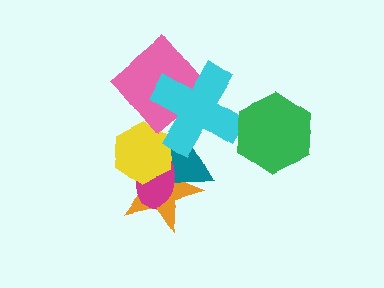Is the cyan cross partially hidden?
No, no other shape covers it.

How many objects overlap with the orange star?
3 objects overlap with the orange star.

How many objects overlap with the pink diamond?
1 object overlaps with the pink diamond.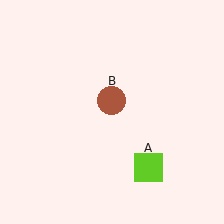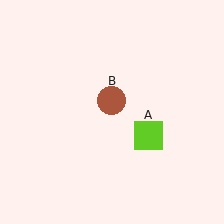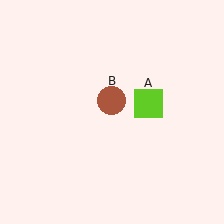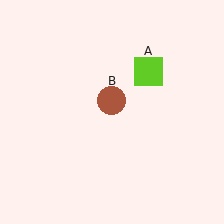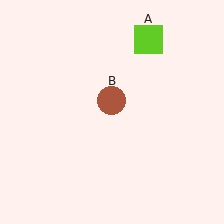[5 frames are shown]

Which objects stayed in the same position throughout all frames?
Brown circle (object B) remained stationary.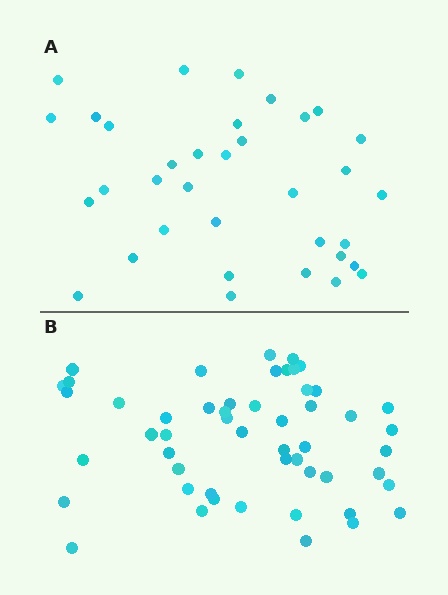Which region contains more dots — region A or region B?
Region B (the bottom region) has more dots.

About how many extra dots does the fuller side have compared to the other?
Region B has approximately 15 more dots than region A.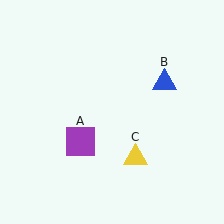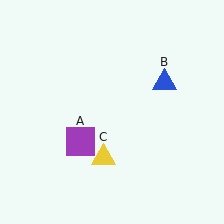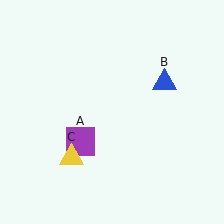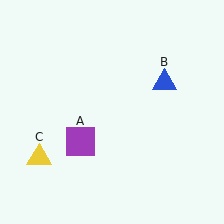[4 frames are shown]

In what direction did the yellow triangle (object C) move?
The yellow triangle (object C) moved left.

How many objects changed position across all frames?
1 object changed position: yellow triangle (object C).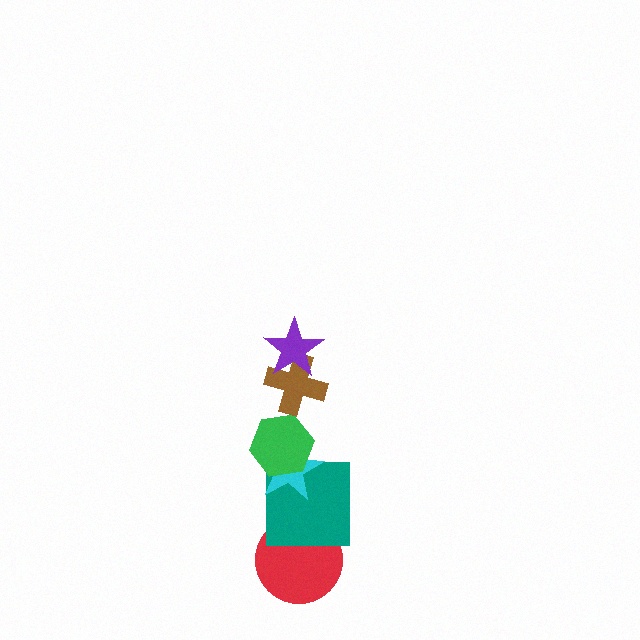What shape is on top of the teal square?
The cyan star is on top of the teal square.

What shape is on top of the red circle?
The teal square is on top of the red circle.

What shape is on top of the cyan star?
The green hexagon is on top of the cyan star.